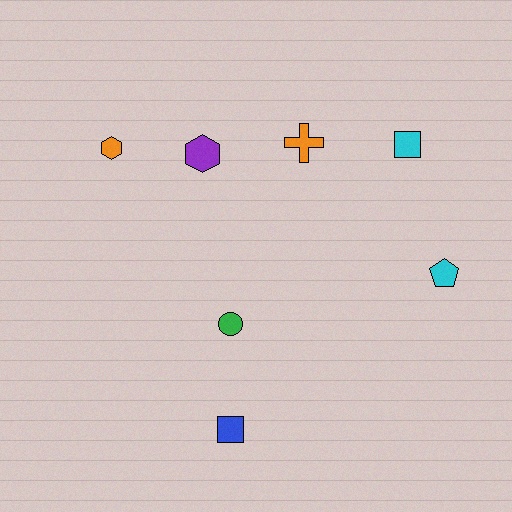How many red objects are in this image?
There are no red objects.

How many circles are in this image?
There is 1 circle.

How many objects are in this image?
There are 7 objects.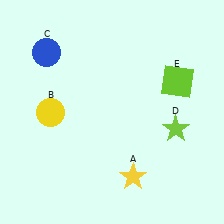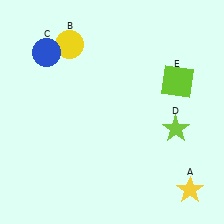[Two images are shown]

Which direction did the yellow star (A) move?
The yellow star (A) moved right.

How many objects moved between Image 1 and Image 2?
2 objects moved between the two images.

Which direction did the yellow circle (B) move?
The yellow circle (B) moved up.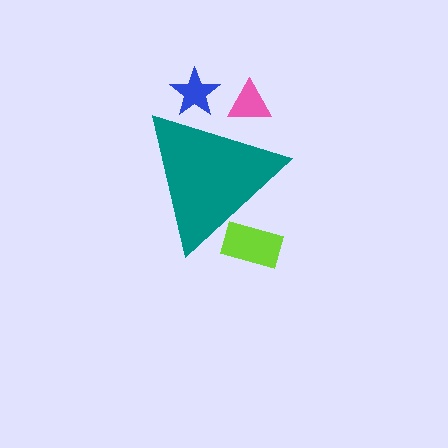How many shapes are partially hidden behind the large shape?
3 shapes are partially hidden.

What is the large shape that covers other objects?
A teal triangle.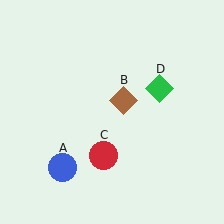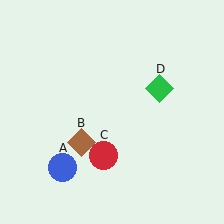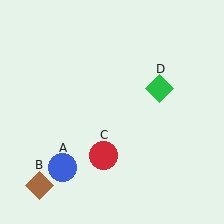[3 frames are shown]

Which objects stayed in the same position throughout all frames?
Blue circle (object A) and red circle (object C) and green diamond (object D) remained stationary.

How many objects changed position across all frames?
1 object changed position: brown diamond (object B).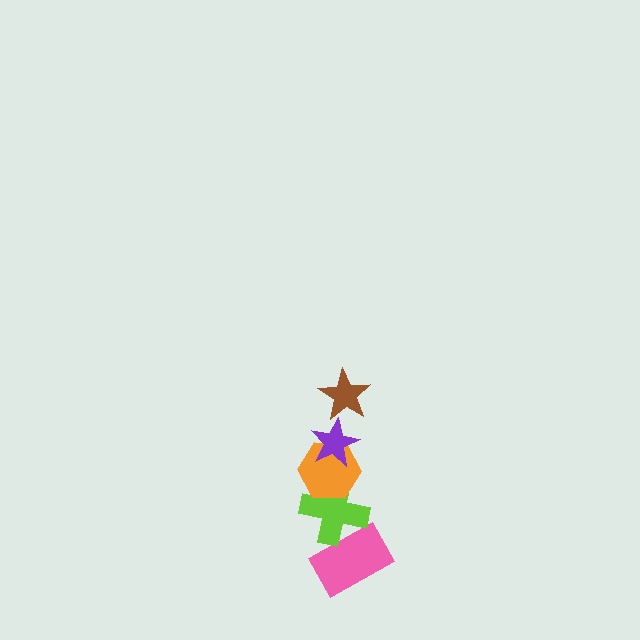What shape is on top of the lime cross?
The orange hexagon is on top of the lime cross.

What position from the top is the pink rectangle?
The pink rectangle is 5th from the top.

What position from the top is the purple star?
The purple star is 2nd from the top.